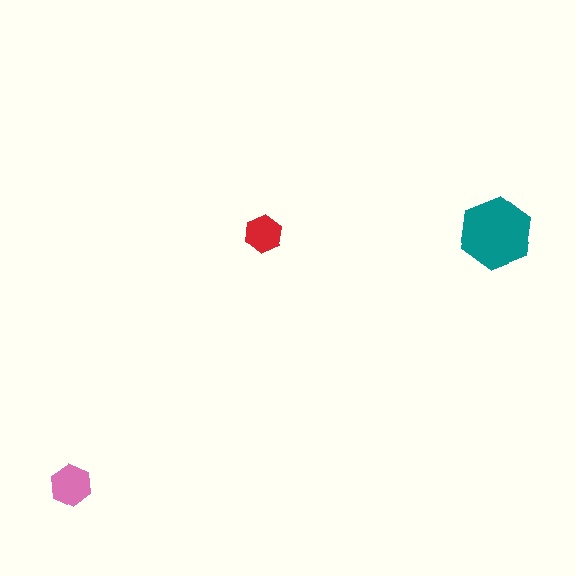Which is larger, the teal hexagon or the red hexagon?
The teal one.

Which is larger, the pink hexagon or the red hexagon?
The pink one.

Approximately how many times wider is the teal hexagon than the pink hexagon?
About 2 times wider.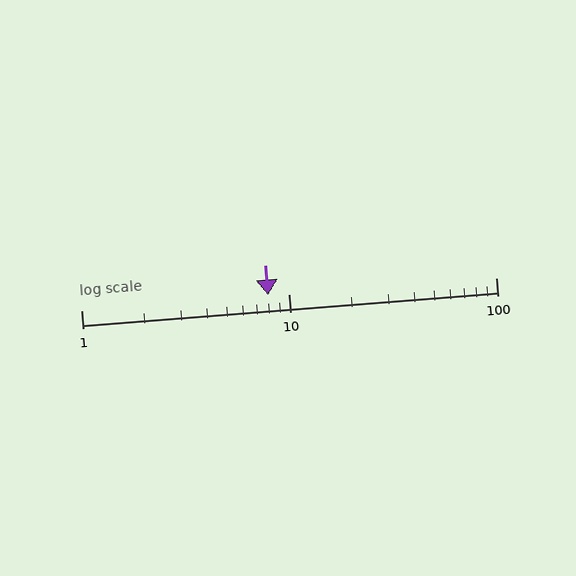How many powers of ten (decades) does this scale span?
The scale spans 2 decades, from 1 to 100.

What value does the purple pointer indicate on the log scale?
The pointer indicates approximately 8.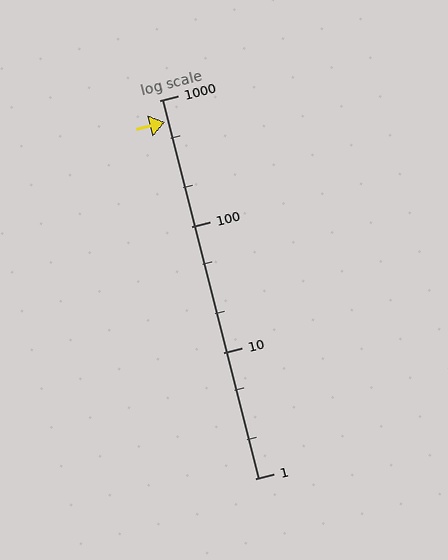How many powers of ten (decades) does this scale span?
The scale spans 3 decades, from 1 to 1000.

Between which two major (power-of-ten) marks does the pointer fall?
The pointer is between 100 and 1000.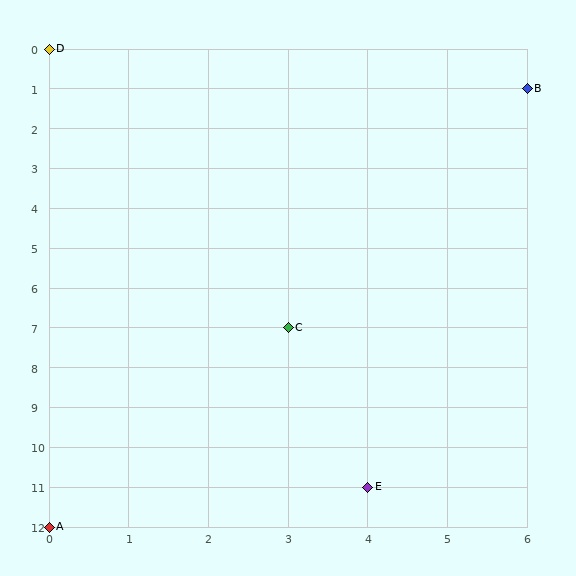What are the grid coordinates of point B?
Point B is at grid coordinates (6, 1).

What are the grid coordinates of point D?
Point D is at grid coordinates (0, 0).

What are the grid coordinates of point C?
Point C is at grid coordinates (3, 7).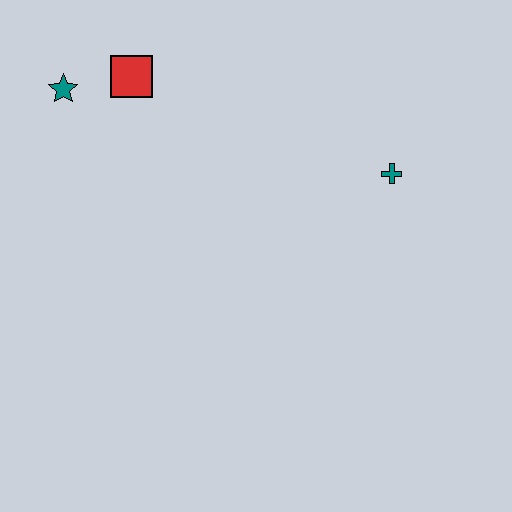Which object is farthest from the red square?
The teal cross is farthest from the red square.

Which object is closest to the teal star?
The red square is closest to the teal star.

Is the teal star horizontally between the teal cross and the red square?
No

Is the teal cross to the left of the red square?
No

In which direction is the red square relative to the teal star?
The red square is to the right of the teal star.